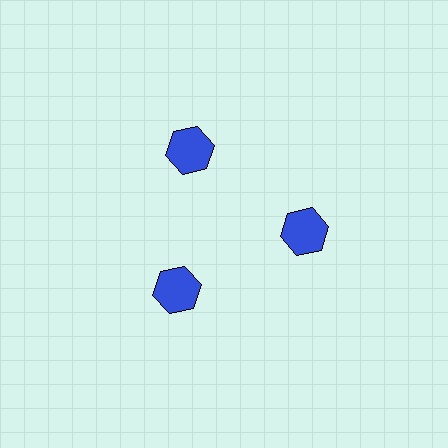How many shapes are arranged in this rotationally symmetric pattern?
There are 3 shapes, arranged in 3 groups of 1.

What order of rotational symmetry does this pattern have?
This pattern has 3-fold rotational symmetry.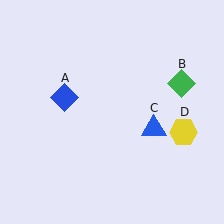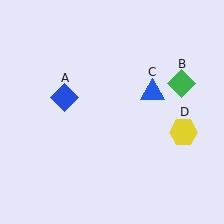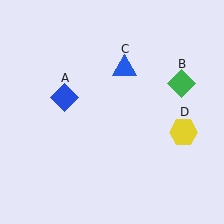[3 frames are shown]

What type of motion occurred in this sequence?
The blue triangle (object C) rotated counterclockwise around the center of the scene.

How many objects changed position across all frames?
1 object changed position: blue triangle (object C).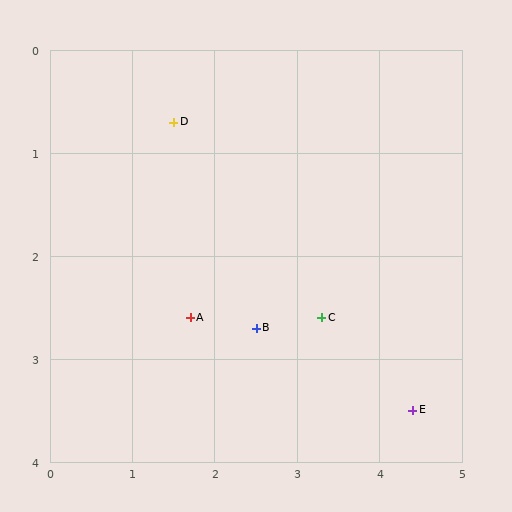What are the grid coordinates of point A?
Point A is at approximately (1.7, 2.6).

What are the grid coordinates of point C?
Point C is at approximately (3.3, 2.6).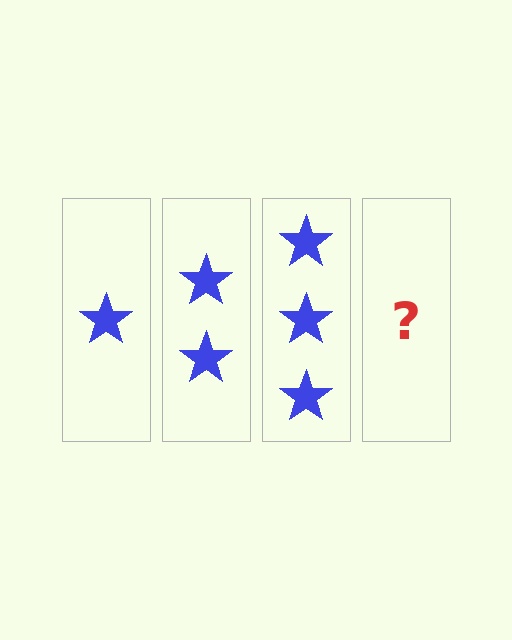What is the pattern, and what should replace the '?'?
The pattern is that each step adds one more star. The '?' should be 4 stars.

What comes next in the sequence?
The next element should be 4 stars.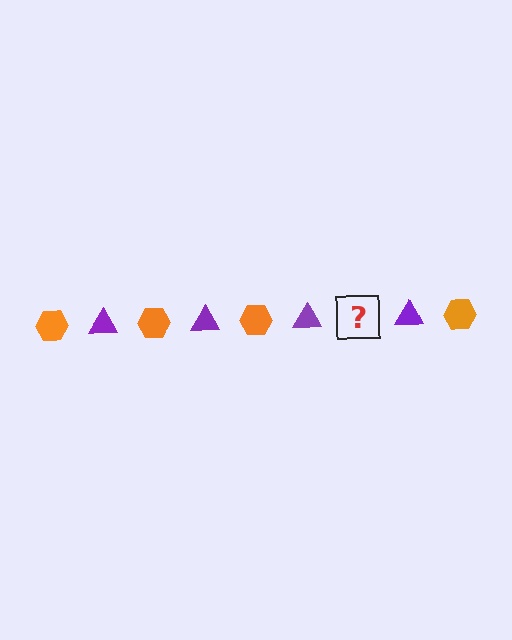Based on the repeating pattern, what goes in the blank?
The blank should be an orange hexagon.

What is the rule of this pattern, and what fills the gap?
The rule is that the pattern alternates between orange hexagon and purple triangle. The gap should be filled with an orange hexagon.